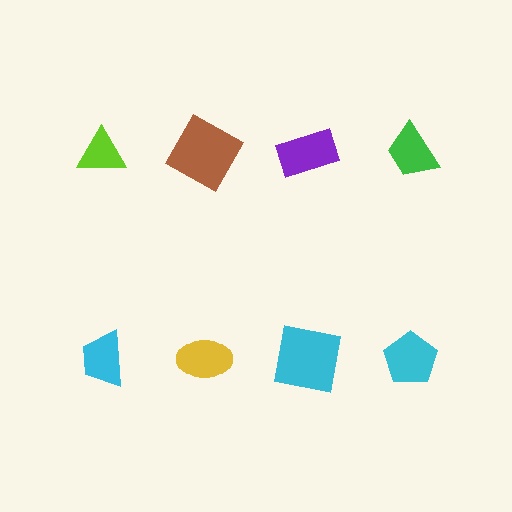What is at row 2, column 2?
A yellow ellipse.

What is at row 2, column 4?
A cyan pentagon.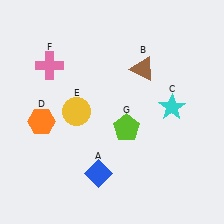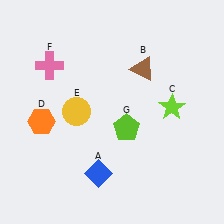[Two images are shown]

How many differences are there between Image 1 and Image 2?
There is 1 difference between the two images.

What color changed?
The star (C) changed from cyan in Image 1 to lime in Image 2.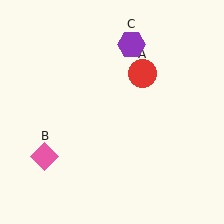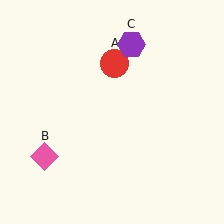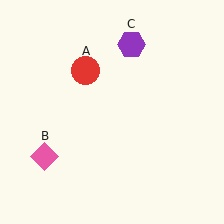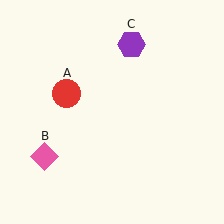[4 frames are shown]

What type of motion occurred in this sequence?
The red circle (object A) rotated counterclockwise around the center of the scene.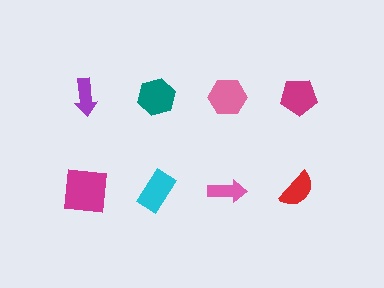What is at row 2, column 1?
A magenta square.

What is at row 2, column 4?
A red semicircle.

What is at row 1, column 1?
A purple arrow.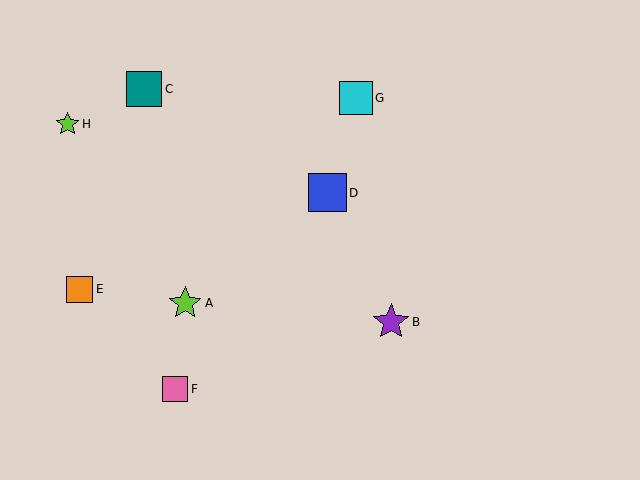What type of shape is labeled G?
Shape G is a cyan square.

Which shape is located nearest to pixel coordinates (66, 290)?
The orange square (labeled E) at (80, 289) is nearest to that location.